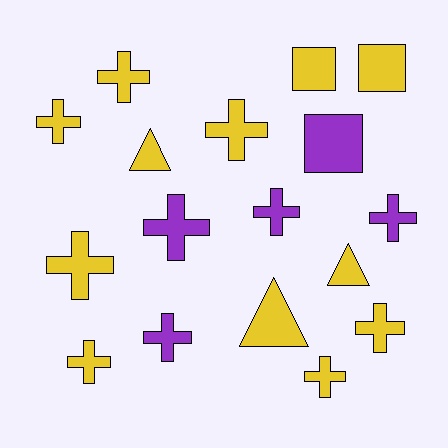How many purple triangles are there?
There are no purple triangles.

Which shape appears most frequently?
Cross, with 11 objects.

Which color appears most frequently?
Yellow, with 12 objects.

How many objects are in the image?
There are 17 objects.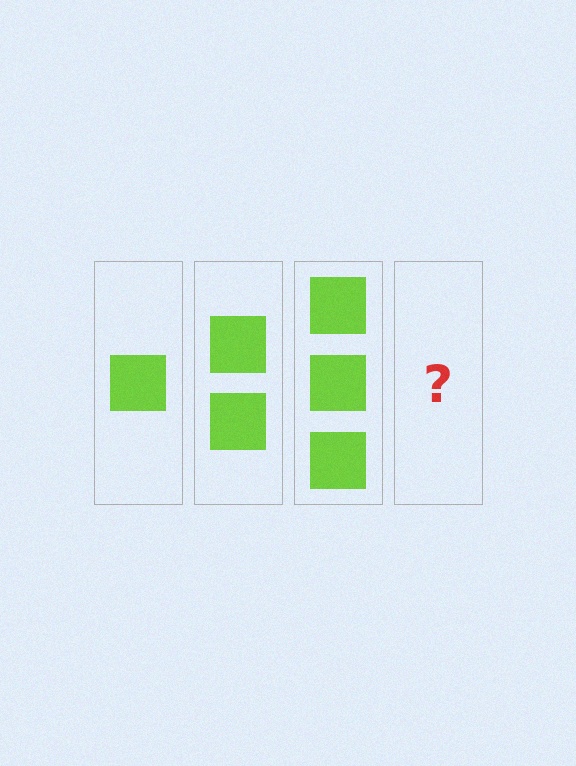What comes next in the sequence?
The next element should be 4 squares.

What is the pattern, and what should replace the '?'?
The pattern is that each step adds one more square. The '?' should be 4 squares.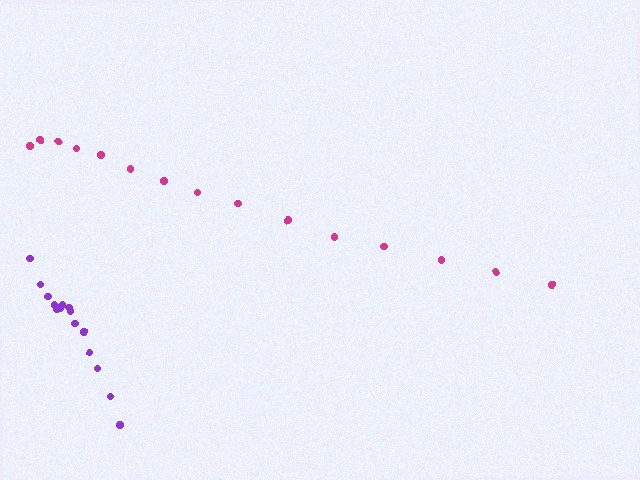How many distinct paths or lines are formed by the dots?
There are 2 distinct paths.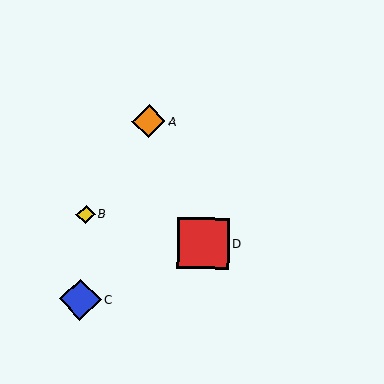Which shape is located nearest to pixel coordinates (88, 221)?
The yellow diamond (labeled B) at (86, 214) is nearest to that location.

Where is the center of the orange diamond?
The center of the orange diamond is at (149, 121).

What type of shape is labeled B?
Shape B is a yellow diamond.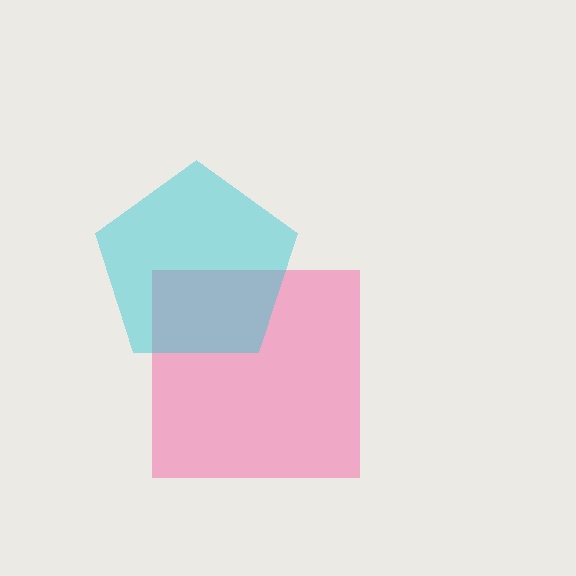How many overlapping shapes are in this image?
There are 2 overlapping shapes in the image.